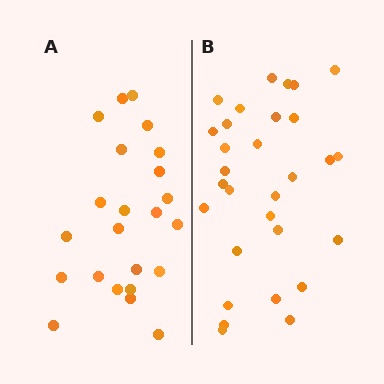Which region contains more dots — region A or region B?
Region B (the right region) has more dots.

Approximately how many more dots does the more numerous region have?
Region B has roughly 8 or so more dots than region A.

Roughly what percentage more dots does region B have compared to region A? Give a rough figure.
About 30% more.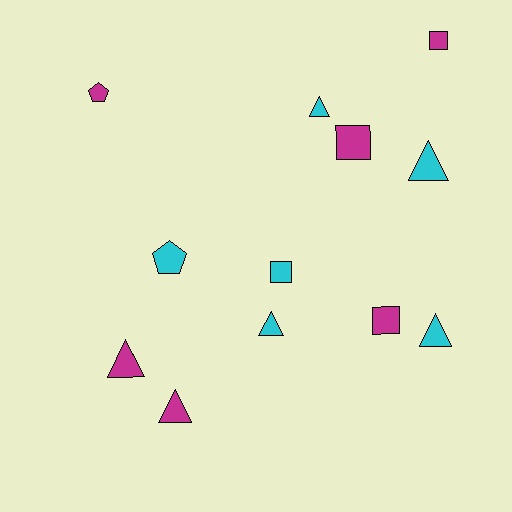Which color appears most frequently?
Magenta, with 6 objects.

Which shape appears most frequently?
Triangle, with 6 objects.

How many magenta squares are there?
There are 3 magenta squares.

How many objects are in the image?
There are 12 objects.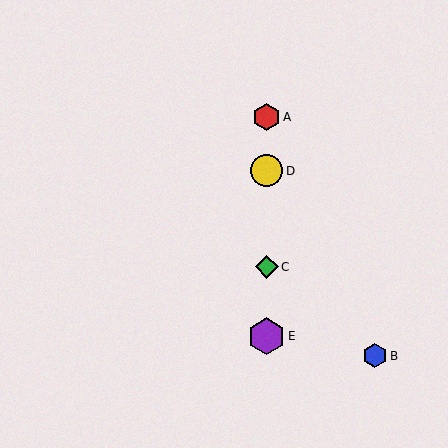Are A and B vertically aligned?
No, A is at x≈267 and B is at x≈375.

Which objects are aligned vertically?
Objects A, C, D, E are aligned vertically.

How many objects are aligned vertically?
4 objects (A, C, D, E) are aligned vertically.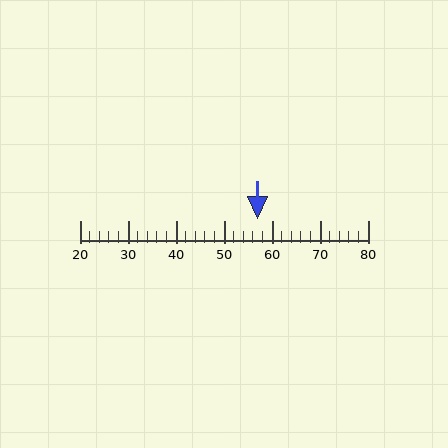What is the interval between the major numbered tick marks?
The major tick marks are spaced 10 units apart.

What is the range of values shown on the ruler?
The ruler shows values from 20 to 80.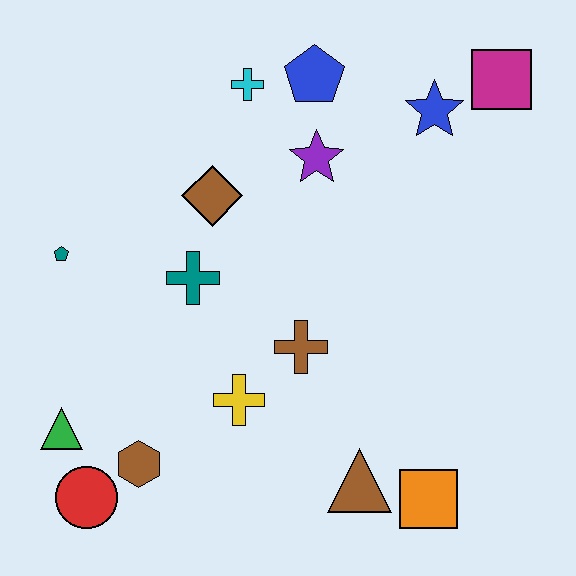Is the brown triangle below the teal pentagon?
Yes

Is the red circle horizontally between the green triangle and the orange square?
Yes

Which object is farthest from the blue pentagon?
The red circle is farthest from the blue pentagon.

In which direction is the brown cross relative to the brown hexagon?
The brown cross is to the right of the brown hexagon.